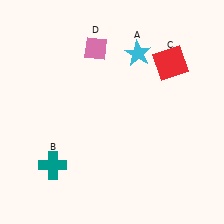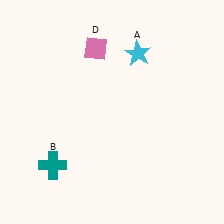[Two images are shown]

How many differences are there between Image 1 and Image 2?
There is 1 difference between the two images.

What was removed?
The red square (C) was removed in Image 2.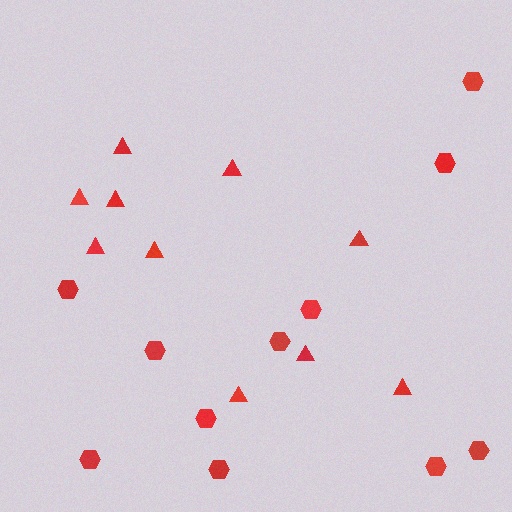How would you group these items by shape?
There are 2 groups: one group of triangles (10) and one group of hexagons (11).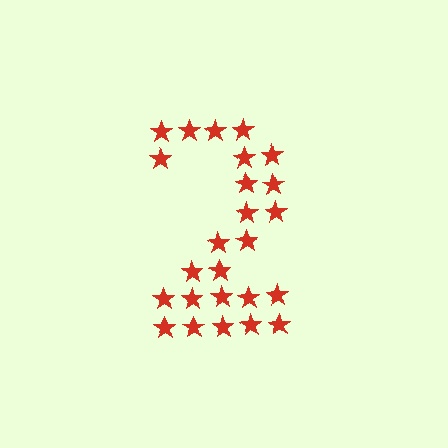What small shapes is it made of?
It is made of small stars.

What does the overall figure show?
The overall figure shows the digit 2.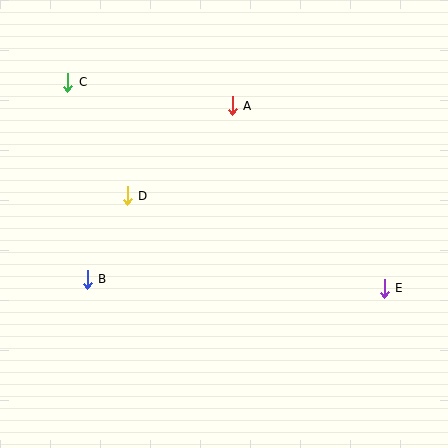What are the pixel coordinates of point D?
Point D is at (127, 196).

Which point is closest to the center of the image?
Point D at (127, 196) is closest to the center.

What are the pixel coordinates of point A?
Point A is at (232, 106).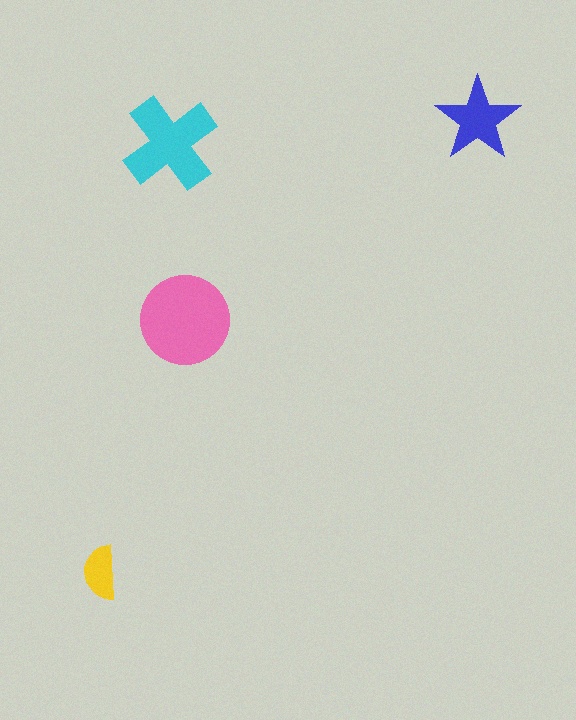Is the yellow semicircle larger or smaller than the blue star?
Smaller.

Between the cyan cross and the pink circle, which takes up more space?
The pink circle.